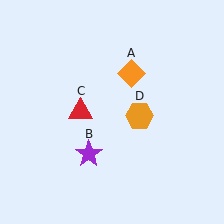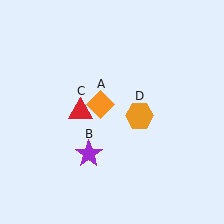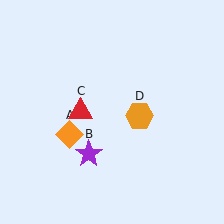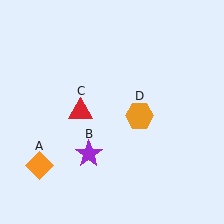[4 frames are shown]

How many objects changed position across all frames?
1 object changed position: orange diamond (object A).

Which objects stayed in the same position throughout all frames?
Purple star (object B) and red triangle (object C) and orange hexagon (object D) remained stationary.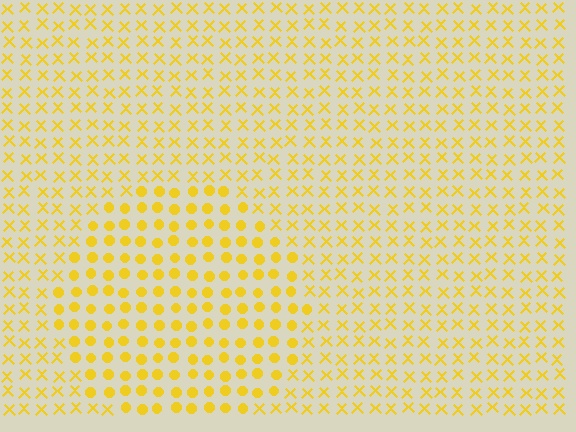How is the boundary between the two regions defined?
The boundary is defined by a change in element shape: circles inside vs. X marks outside. All elements share the same color and spacing.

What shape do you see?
I see a circle.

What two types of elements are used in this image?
The image uses circles inside the circle region and X marks outside it.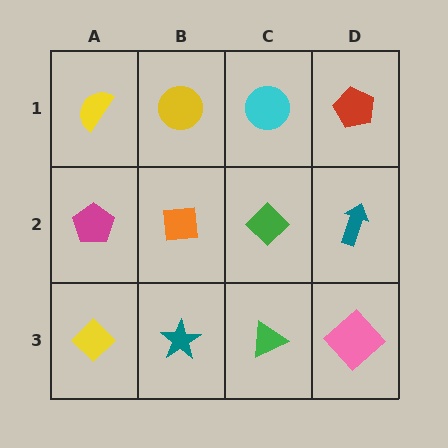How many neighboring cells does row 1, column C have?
3.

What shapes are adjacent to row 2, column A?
A yellow semicircle (row 1, column A), a yellow diamond (row 3, column A), an orange square (row 2, column B).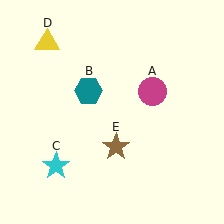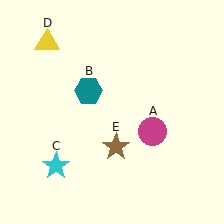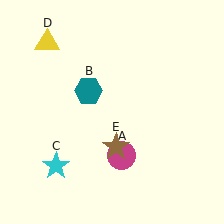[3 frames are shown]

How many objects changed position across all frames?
1 object changed position: magenta circle (object A).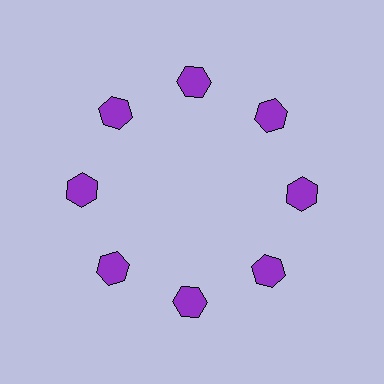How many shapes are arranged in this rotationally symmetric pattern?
There are 8 shapes, arranged in 8 groups of 1.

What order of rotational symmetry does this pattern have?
This pattern has 8-fold rotational symmetry.